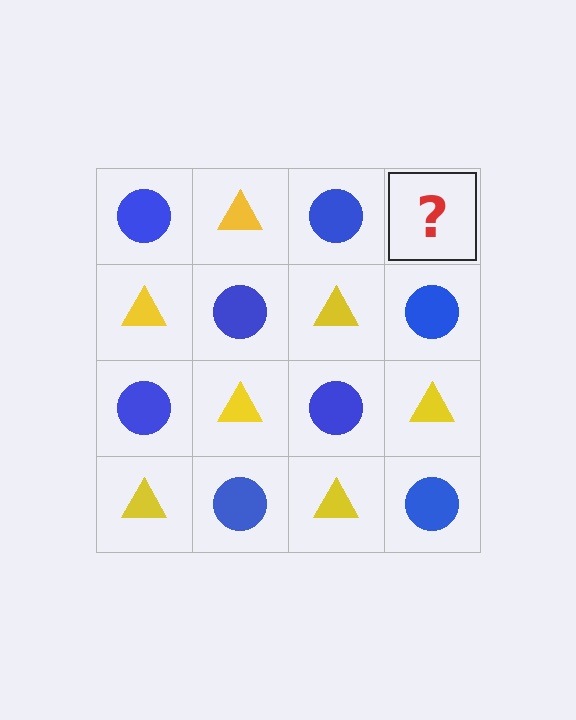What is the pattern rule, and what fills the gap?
The rule is that it alternates blue circle and yellow triangle in a checkerboard pattern. The gap should be filled with a yellow triangle.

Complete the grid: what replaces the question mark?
The question mark should be replaced with a yellow triangle.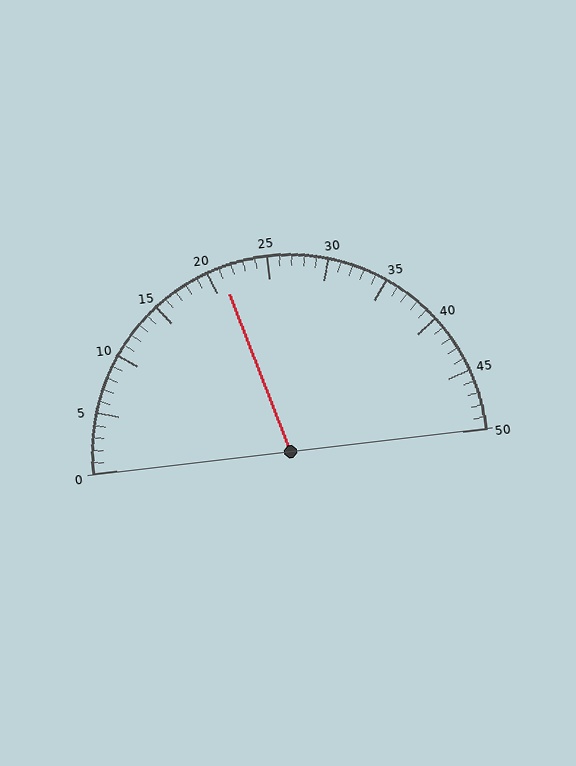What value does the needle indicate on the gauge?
The needle indicates approximately 21.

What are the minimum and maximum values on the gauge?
The gauge ranges from 0 to 50.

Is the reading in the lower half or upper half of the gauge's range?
The reading is in the lower half of the range (0 to 50).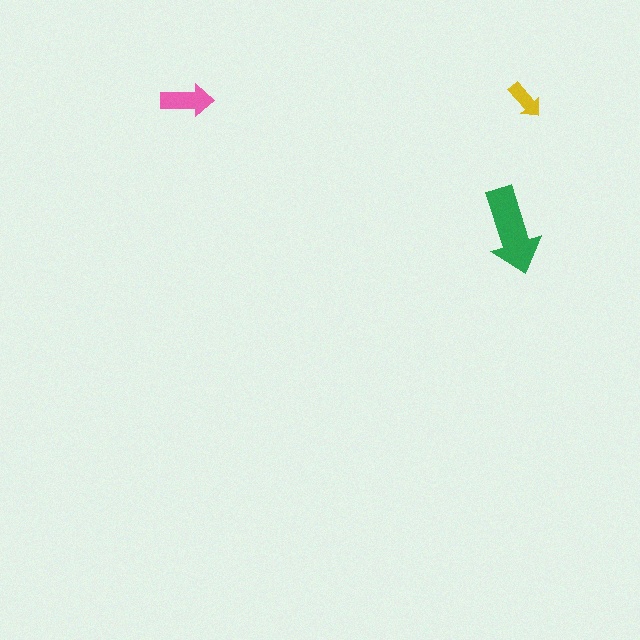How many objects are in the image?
There are 3 objects in the image.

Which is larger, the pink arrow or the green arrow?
The green one.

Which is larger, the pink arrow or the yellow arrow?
The pink one.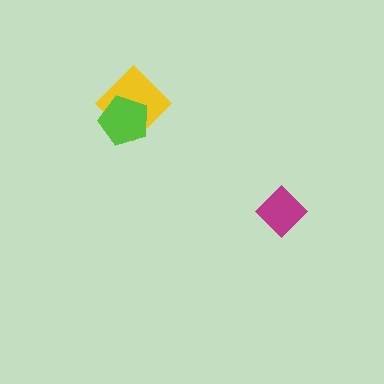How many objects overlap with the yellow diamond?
1 object overlaps with the yellow diamond.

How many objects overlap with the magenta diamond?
0 objects overlap with the magenta diamond.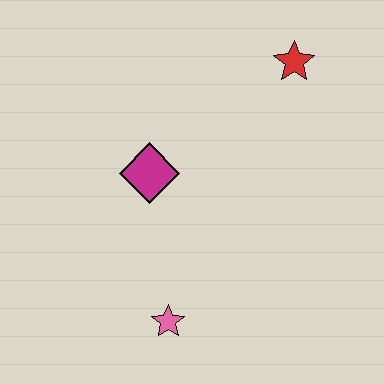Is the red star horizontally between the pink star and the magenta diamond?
No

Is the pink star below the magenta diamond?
Yes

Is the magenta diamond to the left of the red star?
Yes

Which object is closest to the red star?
The magenta diamond is closest to the red star.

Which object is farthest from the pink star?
The red star is farthest from the pink star.